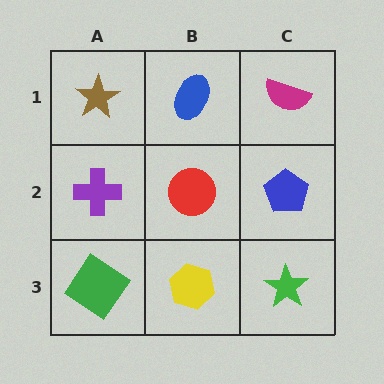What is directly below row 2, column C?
A green star.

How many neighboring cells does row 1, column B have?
3.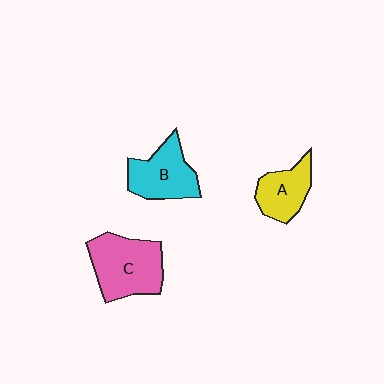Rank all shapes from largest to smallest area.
From largest to smallest: C (pink), B (cyan), A (yellow).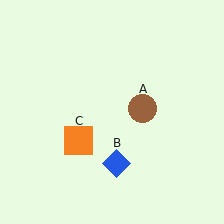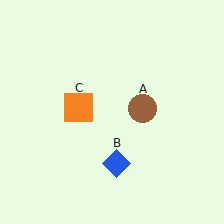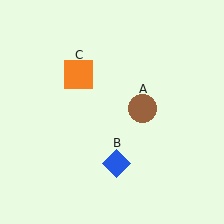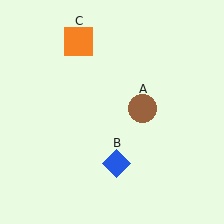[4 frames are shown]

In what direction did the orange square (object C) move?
The orange square (object C) moved up.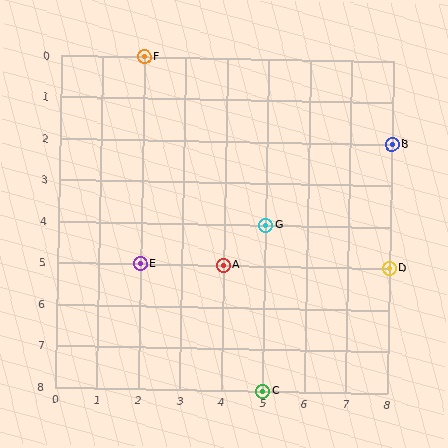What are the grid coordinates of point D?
Point D is at grid coordinates (8, 5).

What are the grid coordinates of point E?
Point E is at grid coordinates (2, 5).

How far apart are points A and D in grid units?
Points A and D are 4 columns apart.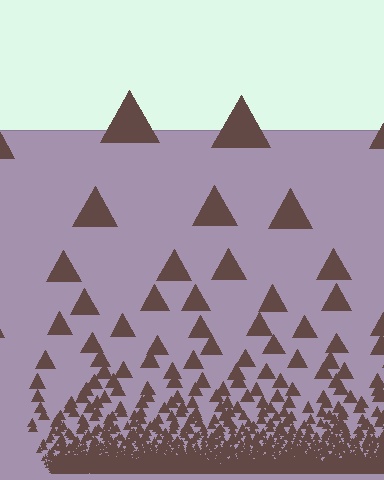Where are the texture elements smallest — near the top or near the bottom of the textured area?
Near the bottom.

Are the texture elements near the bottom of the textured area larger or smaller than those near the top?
Smaller. The gradient is inverted — elements near the bottom are smaller and denser.